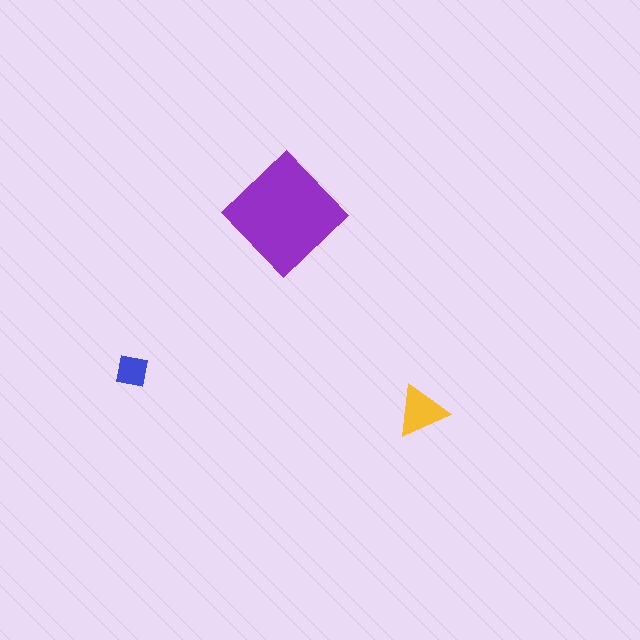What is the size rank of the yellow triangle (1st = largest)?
2nd.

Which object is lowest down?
The yellow triangle is bottommost.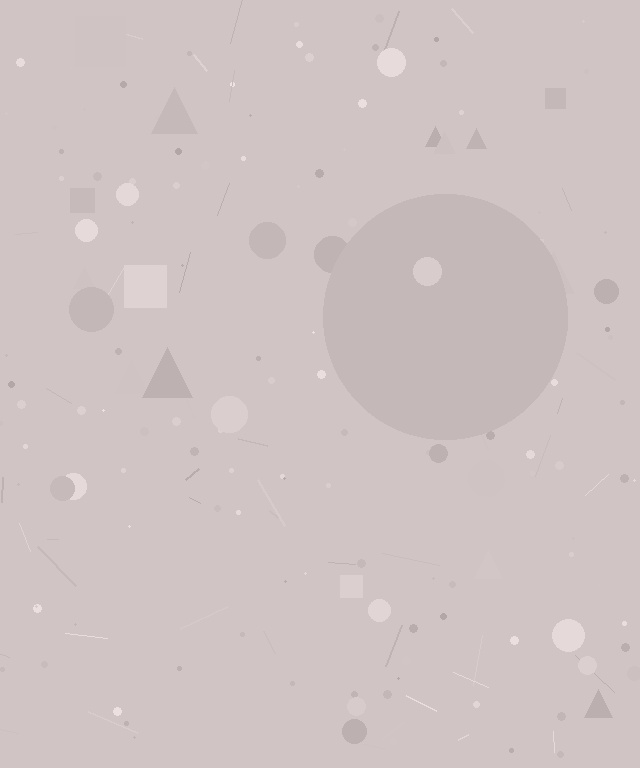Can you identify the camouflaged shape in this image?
The camouflaged shape is a circle.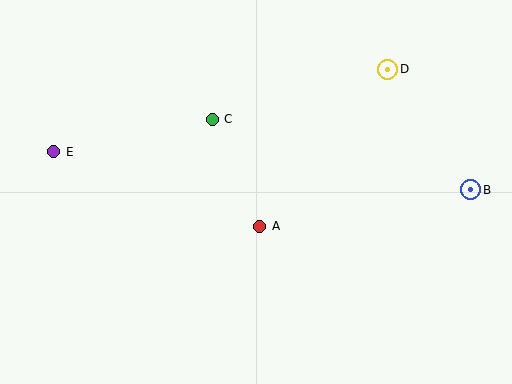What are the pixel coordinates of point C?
Point C is at (212, 119).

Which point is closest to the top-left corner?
Point E is closest to the top-left corner.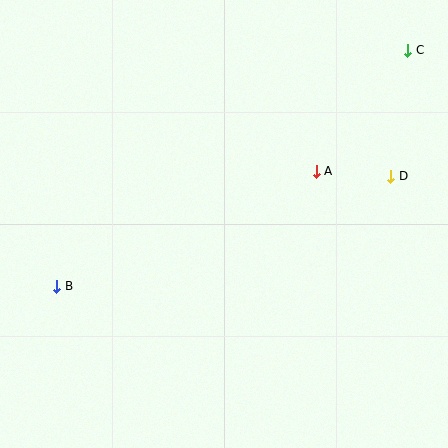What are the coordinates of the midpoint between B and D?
The midpoint between B and D is at (224, 231).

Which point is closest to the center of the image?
Point A at (316, 171) is closest to the center.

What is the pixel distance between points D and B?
The distance between D and B is 351 pixels.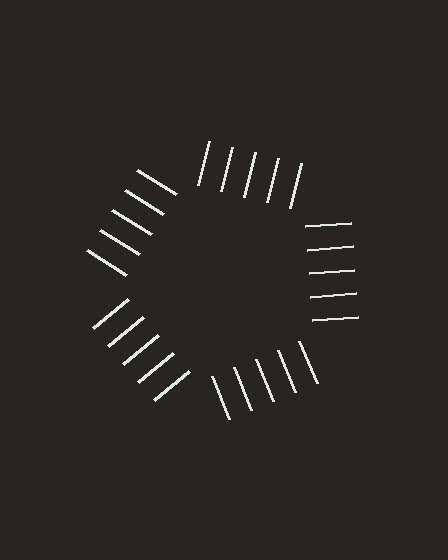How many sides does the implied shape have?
5 sides — the line-ends trace a pentagon.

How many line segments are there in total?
25 — 5 along each of the 5 edges.